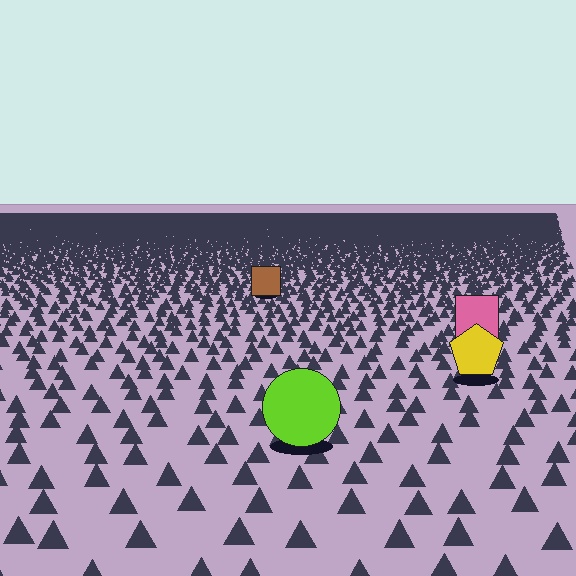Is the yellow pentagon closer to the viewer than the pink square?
Yes. The yellow pentagon is closer — you can tell from the texture gradient: the ground texture is coarser near it.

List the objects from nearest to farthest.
From nearest to farthest: the lime circle, the yellow pentagon, the pink square, the brown square.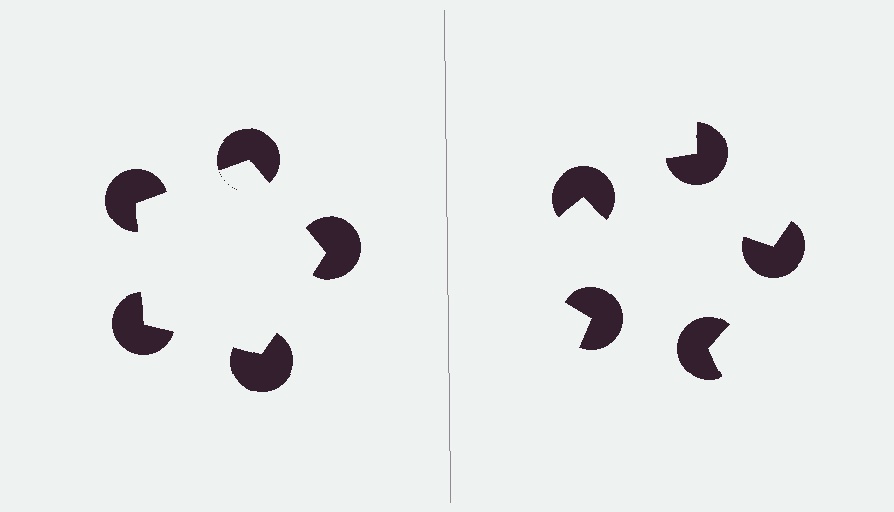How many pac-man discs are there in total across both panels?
10 — 5 on each side.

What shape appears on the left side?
An illusory pentagon.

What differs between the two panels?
The pac-man discs are positioned identically on both sides; only the wedge orientations differ. On the left they align to a pentagon; on the right they are misaligned.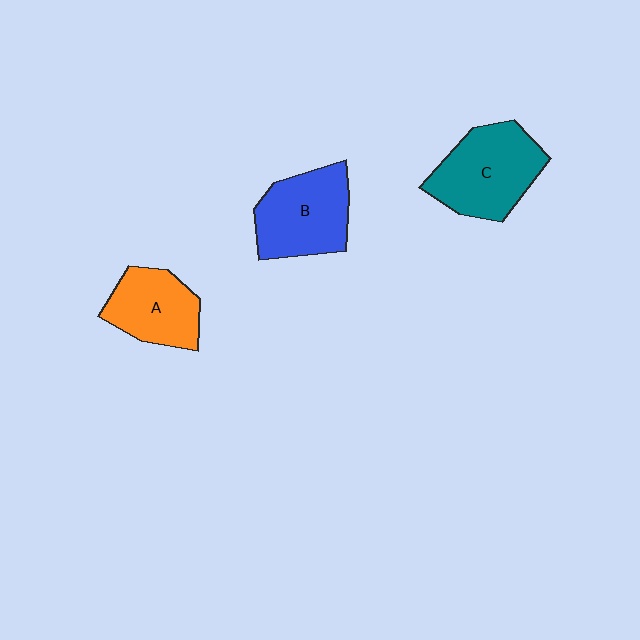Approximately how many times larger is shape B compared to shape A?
Approximately 1.2 times.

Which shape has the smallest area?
Shape A (orange).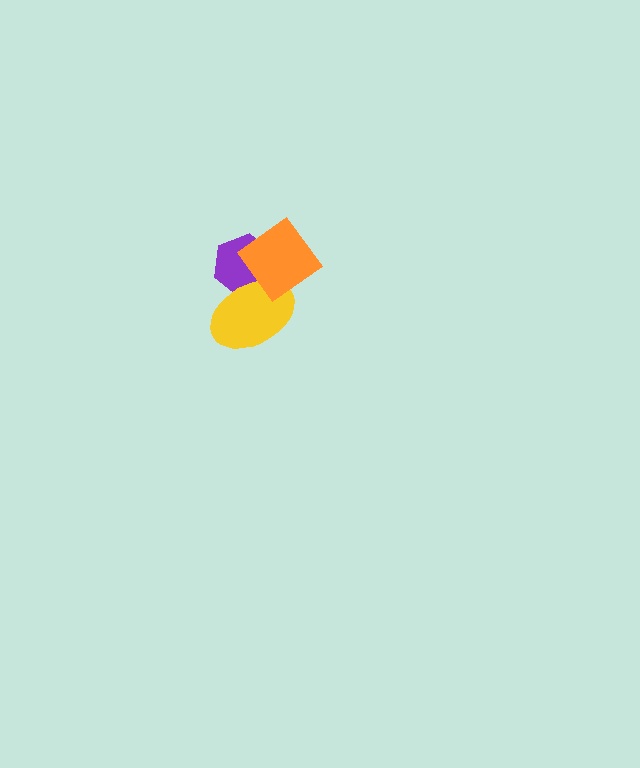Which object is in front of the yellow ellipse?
The orange diamond is in front of the yellow ellipse.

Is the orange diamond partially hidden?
No, no other shape covers it.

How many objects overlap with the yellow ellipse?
2 objects overlap with the yellow ellipse.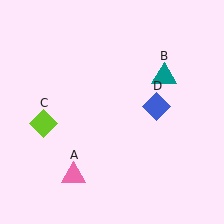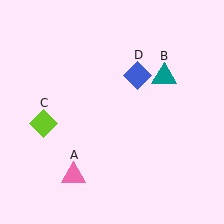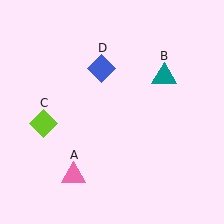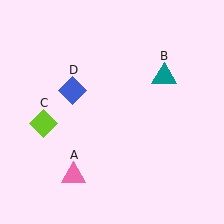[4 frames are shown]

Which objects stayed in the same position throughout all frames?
Pink triangle (object A) and teal triangle (object B) and lime diamond (object C) remained stationary.